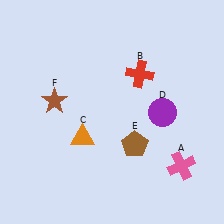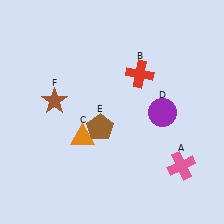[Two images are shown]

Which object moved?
The brown pentagon (E) moved left.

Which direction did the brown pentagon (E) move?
The brown pentagon (E) moved left.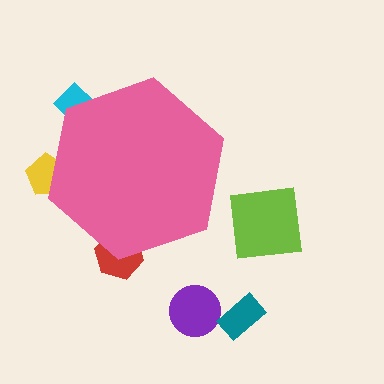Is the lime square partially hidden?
No, the lime square is fully visible.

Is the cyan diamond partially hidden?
Yes, the cyan diamond is partially hidden behind the pink hexagon.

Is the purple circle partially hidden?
No, the purple circle is fully visible.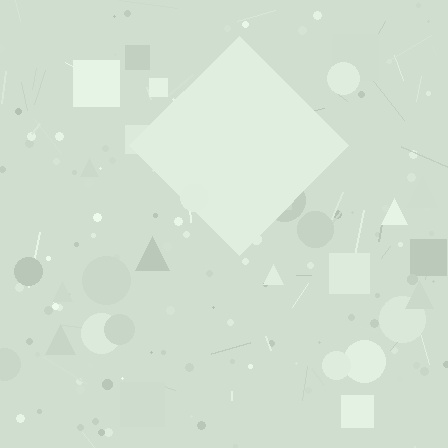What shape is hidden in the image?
A diamond is hidden in the image.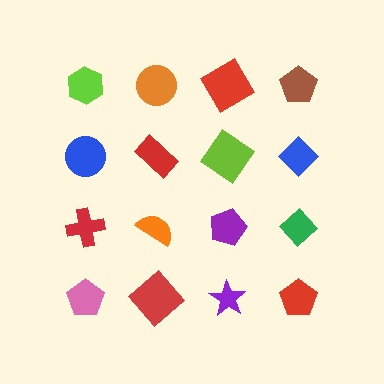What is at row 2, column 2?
A red rectangle.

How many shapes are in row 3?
4 shapes.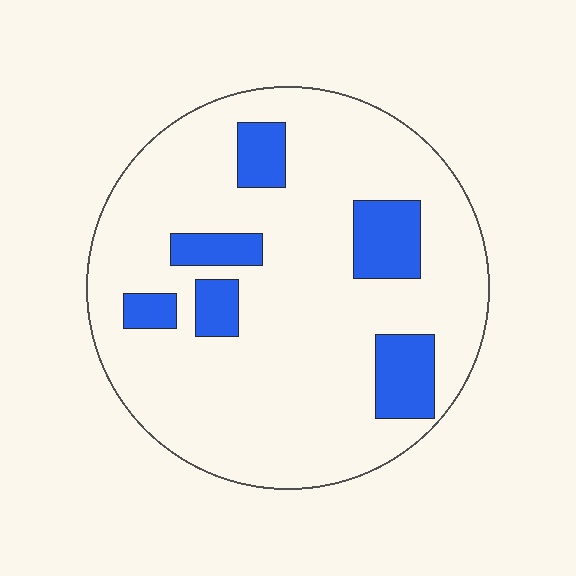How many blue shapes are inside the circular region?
6.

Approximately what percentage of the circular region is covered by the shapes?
Approximately 15%.